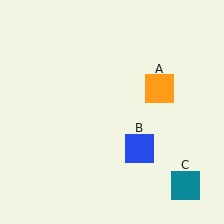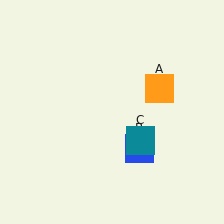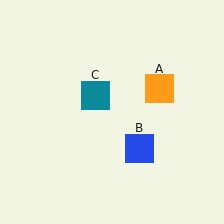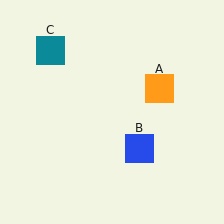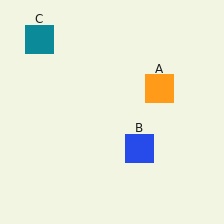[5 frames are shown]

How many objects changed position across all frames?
1 object changed position: teal square (object C).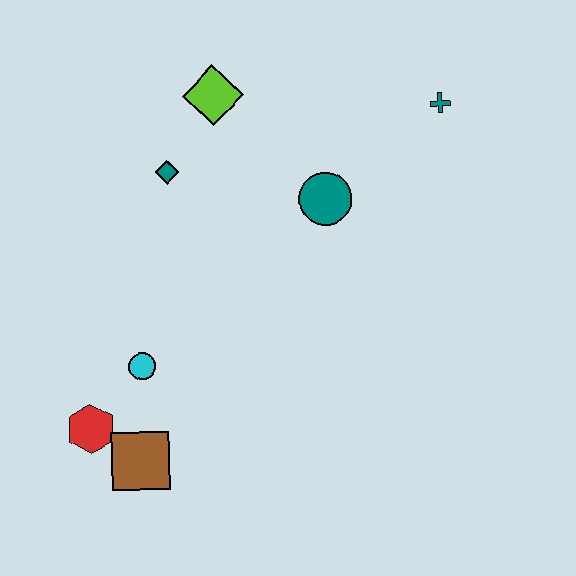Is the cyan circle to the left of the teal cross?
Yes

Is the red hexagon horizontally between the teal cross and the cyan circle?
No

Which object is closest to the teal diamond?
The lime diamond is closest to the teal diamond.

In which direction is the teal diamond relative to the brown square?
The teal diamond is above the brown square.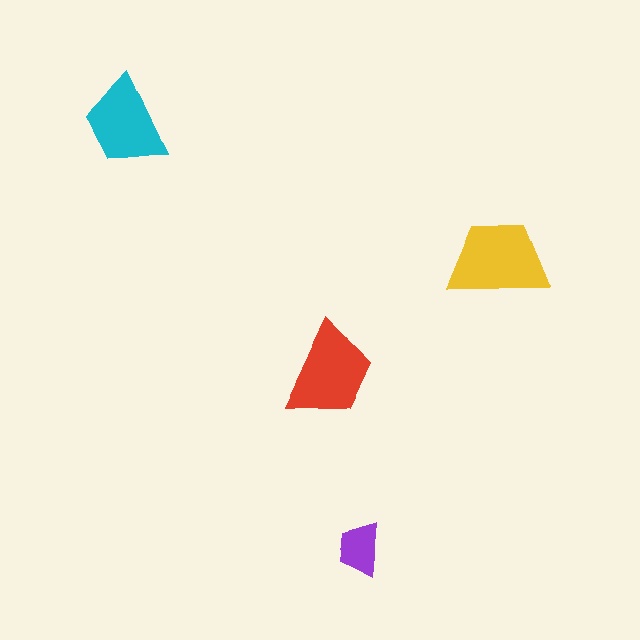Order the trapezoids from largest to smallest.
the yellow one, the red one, the cyan one, the purple one.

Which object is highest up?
The cyan trapezoid is topmost.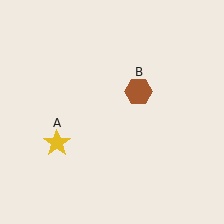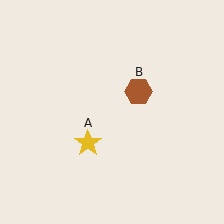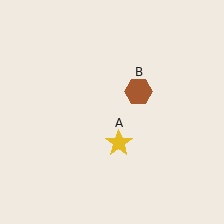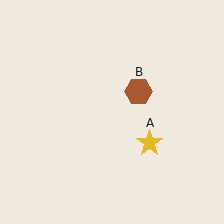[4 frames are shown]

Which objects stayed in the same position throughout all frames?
Brown hexagon (object B) remained stationary.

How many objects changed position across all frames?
1 object changed position: yellow star (object A).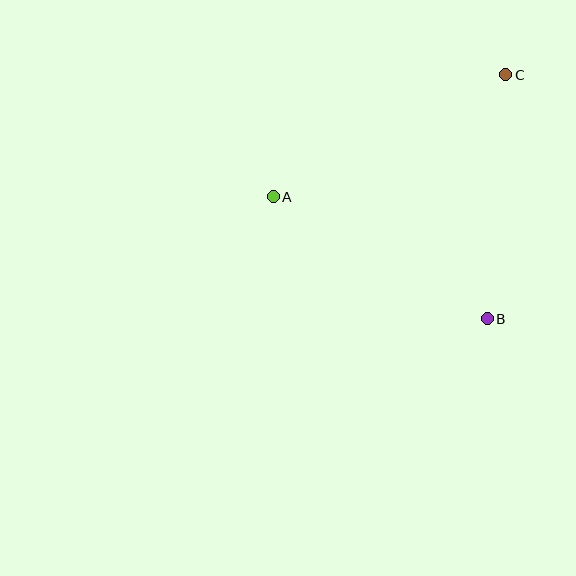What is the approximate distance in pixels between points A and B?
The distance between A and B is approximately 247 pixels.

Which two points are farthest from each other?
Points A and C are farthest from each other.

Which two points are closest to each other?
Points B and C are closest to each other.